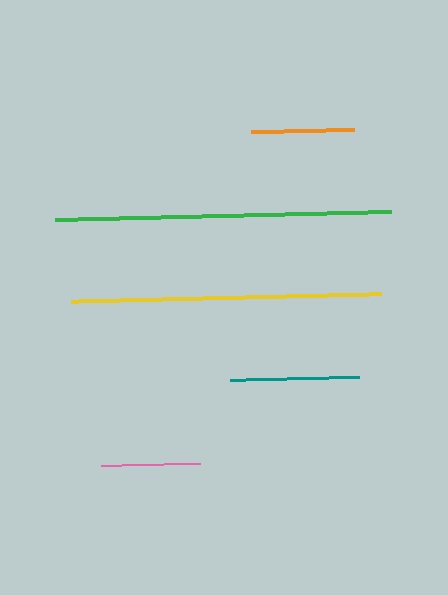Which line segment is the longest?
The green line is the longest at approximately 335 pixels.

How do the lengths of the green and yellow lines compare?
The green and yellow lines are approximately the same length.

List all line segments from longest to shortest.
From longest to shortest: green, yellow, teal, orange, pink.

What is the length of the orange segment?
The orange segment is approximately 103 pixels long.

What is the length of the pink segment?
The pink segment is approximately 99 pixels long.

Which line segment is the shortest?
The pink line is the shortest at approximately 99 pixels.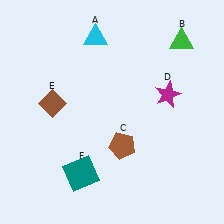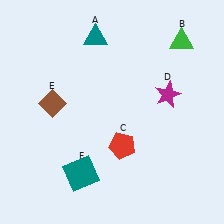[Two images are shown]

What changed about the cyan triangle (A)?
In Image 1, A is cyan. In Image 2, it changed to teal.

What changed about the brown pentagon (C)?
In Image 1, C is brown. In Image 2, it changed to red.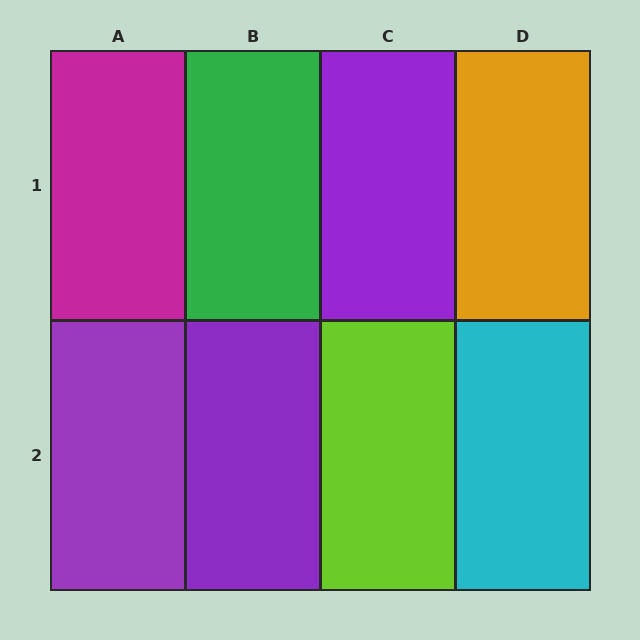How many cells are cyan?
1 cell is cyan.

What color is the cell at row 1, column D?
Orange.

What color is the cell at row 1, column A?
Magenta.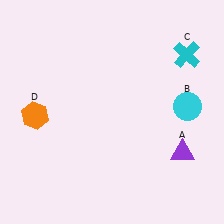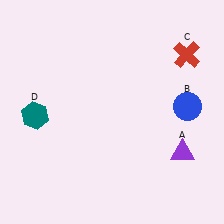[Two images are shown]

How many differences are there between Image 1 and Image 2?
There are 3 differences between the two images.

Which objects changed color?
B changed from cyan to blue. C changed from cyan to red. D changed from orange to teal.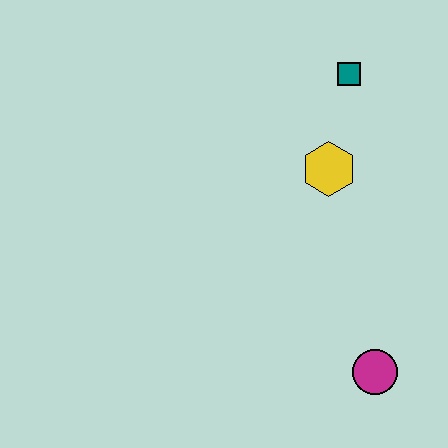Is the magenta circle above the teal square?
No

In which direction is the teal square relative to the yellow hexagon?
The teal square is above the yellow hexagon.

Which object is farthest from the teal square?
The magenta circle is farthest from the teal square.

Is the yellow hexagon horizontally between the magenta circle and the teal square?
No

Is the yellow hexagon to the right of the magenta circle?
No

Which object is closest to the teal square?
The yellow hexagon is closest to the teal square.